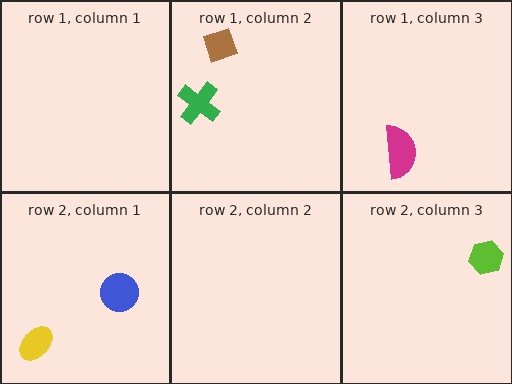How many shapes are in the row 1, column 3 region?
1.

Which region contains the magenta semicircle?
The row 1, column 3 region.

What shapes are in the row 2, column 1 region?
The blue circle, the yellow ellipse.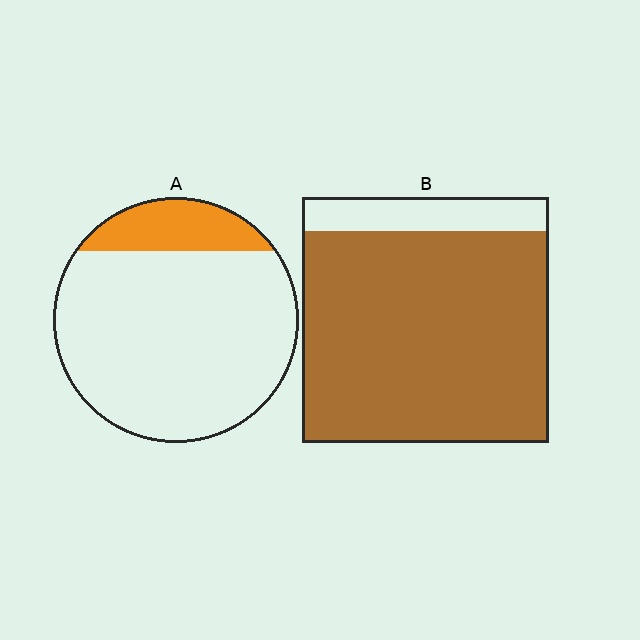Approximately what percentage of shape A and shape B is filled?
A is approximately 15% and B is approximately 85%.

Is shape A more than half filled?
No.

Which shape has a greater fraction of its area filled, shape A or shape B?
Shape B.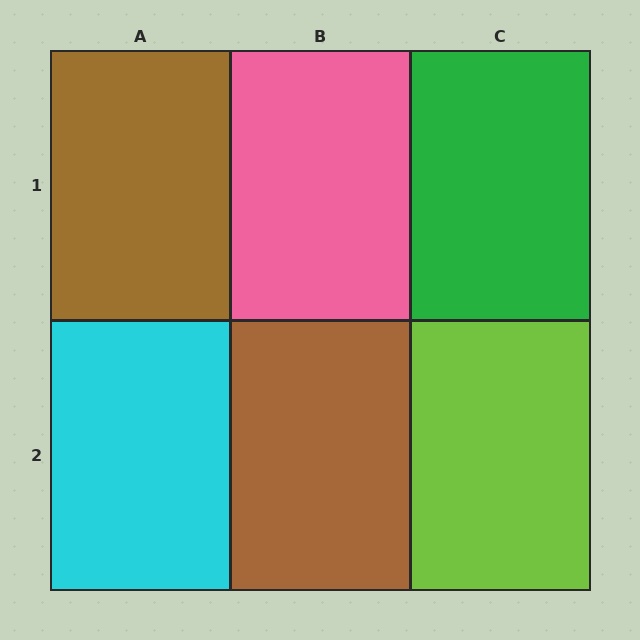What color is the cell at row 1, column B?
Pink.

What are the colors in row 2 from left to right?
Cyan, brown, lime.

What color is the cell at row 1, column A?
Brown.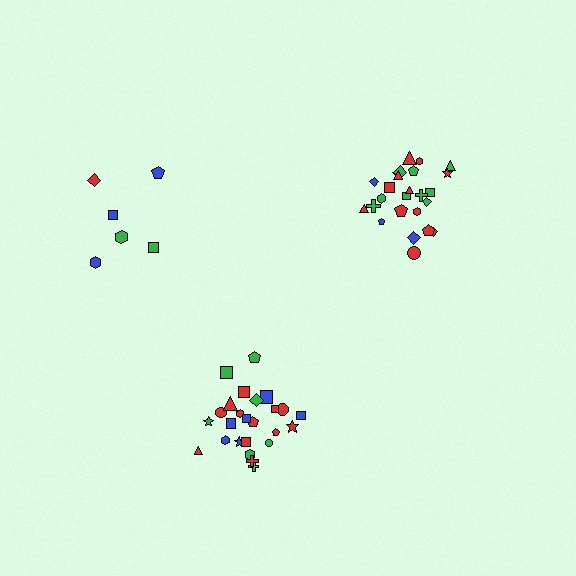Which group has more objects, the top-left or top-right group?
The top-right group.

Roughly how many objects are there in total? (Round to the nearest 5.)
Roughly 55 objects in total.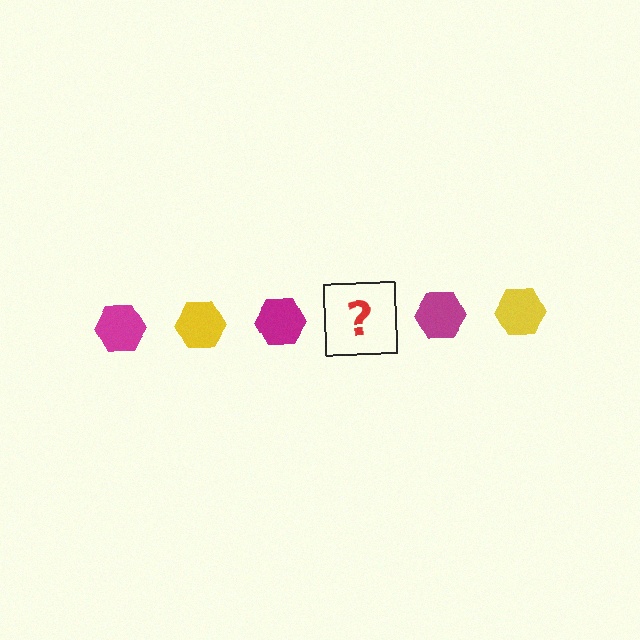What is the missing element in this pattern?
The missing element is a yellow hexagon.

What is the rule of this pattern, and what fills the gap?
The rule is that the pattern cycles through magenta, yellow hexagons. The gap should be filled with a yellow hexagon.